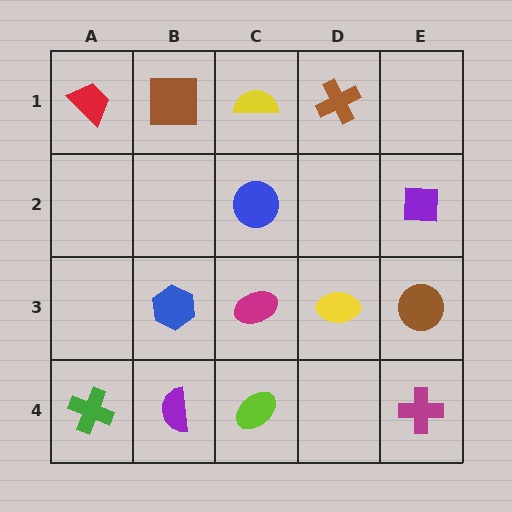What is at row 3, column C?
A magenta ellipse.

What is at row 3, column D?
A yellow ellipse.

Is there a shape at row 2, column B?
No, that cell is empty.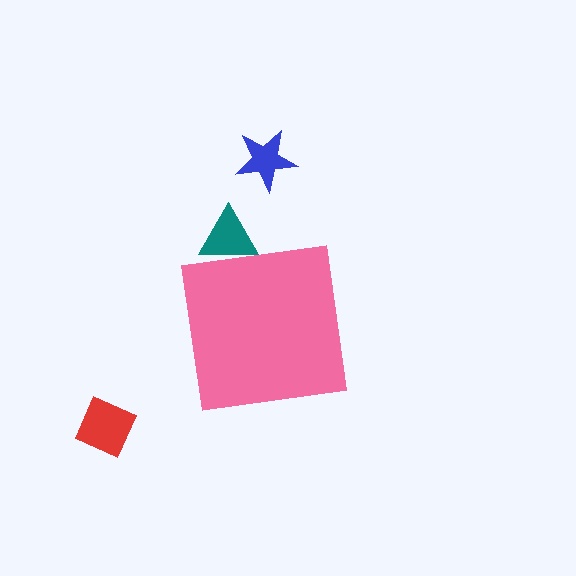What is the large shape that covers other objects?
A pink square.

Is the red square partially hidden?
No, the red square is fully visible.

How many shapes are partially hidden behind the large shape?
1 shape is partially hidden.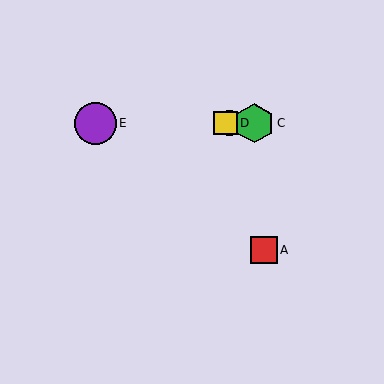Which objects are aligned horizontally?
Objects B, C, D, E are aligned horizontally.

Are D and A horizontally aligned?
No, D is at y≈123 and A is at y≈250.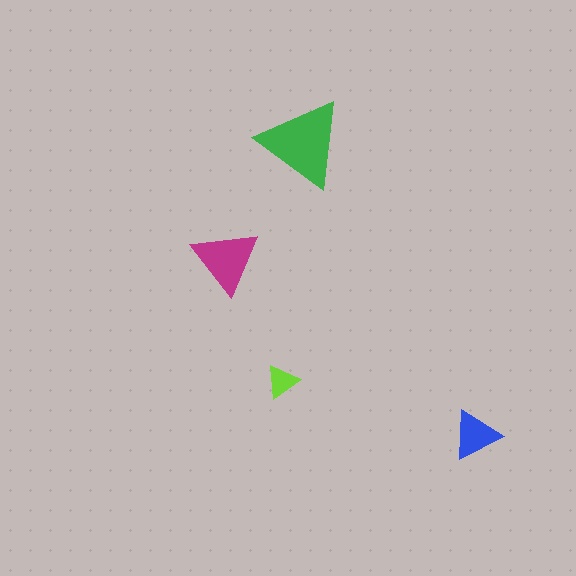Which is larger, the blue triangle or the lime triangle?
The blue one.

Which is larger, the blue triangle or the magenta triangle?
The magenta one.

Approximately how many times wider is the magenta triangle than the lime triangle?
About 2 times wider.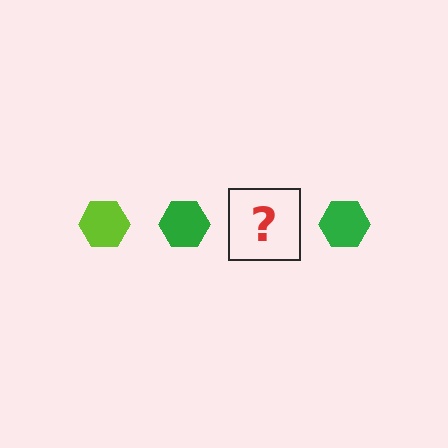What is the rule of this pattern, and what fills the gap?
The rule is that the pattern cycles through lime, green hexagons. The gap should be filled with a lime hexagon.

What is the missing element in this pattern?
The missing element is a lime hexagon.